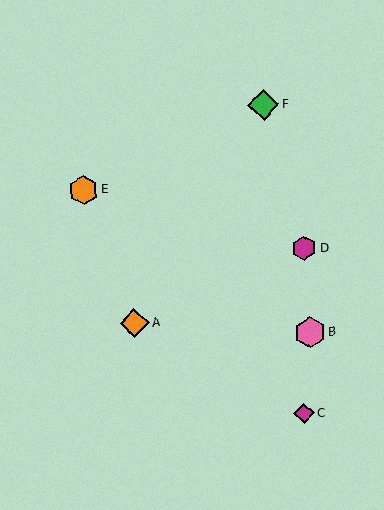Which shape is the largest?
The green diamond (labeled F) is the largest.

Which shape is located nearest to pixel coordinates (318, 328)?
The pink hexagon (labeled B) at (310, 333) is nearest to that location.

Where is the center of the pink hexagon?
The center of the pink hexagon is at (310, 333).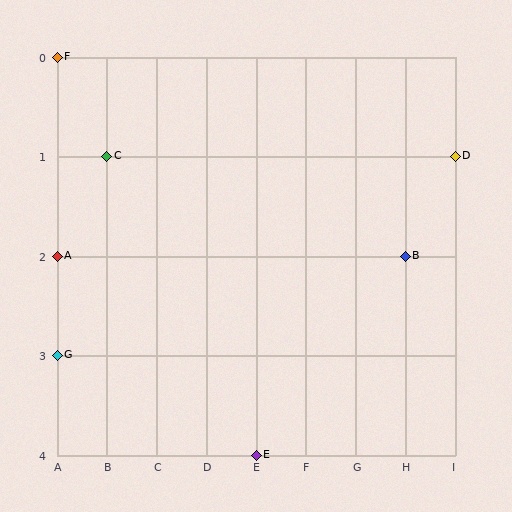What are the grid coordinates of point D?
Point D is at grid coordinates (I, 1).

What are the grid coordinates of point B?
Point B is at grid coordinates (H, 2).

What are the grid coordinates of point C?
Point C is at grid coordinates (B, 1).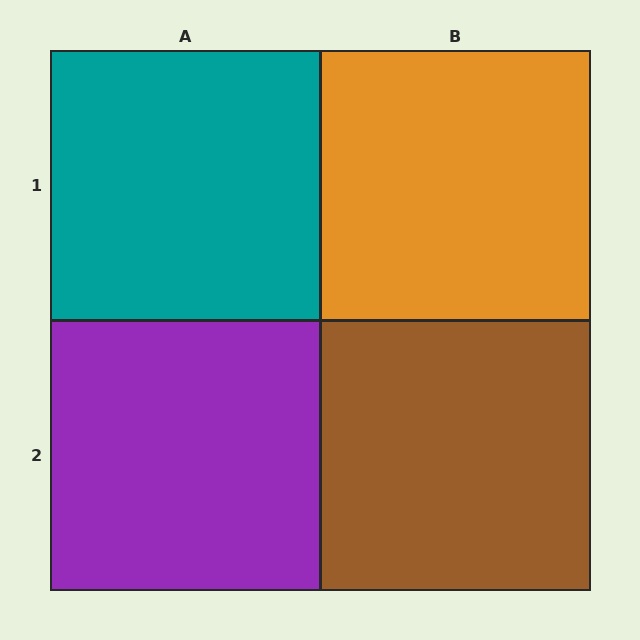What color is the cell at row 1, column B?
Orange.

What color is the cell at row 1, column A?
Teal.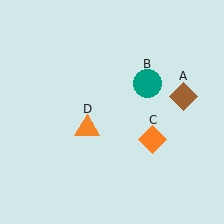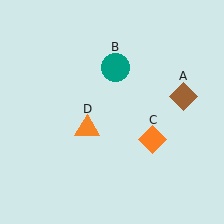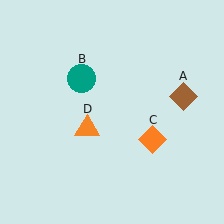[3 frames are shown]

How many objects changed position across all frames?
1 object changed position: teal circle (object B).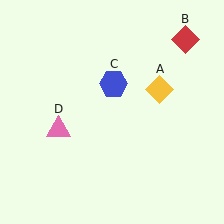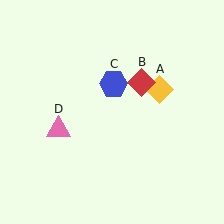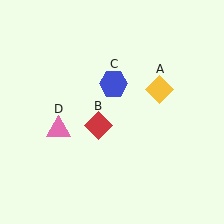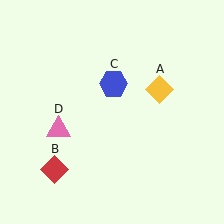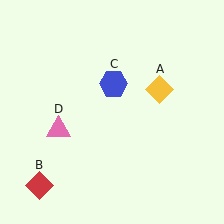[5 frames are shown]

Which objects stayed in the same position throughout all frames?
Yellow diamond (object A) and blue hexagon (object C) and pink triangle (object D) remained stationary.